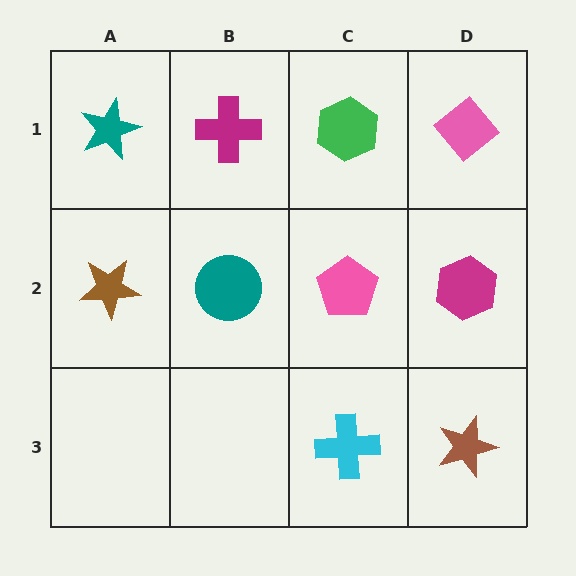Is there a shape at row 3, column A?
No, that cell is empty.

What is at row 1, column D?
A pink diamond.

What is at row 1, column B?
A magenta cross.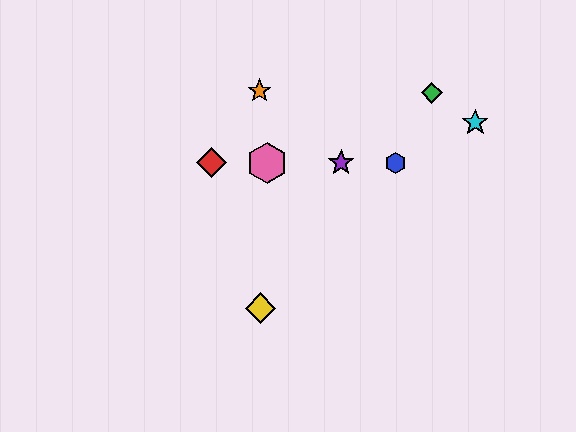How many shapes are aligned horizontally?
4 shapes (the red diamond, the blue hexagon, the purple star, the pink hexagon) are aligned horizontally.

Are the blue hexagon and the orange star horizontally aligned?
No, the blue hexagon is at y≈163 and the orange star is at y≈91.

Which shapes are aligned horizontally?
The red diamond, the blue hexagon, the purple star, the pink hexagon are aligned horizontally.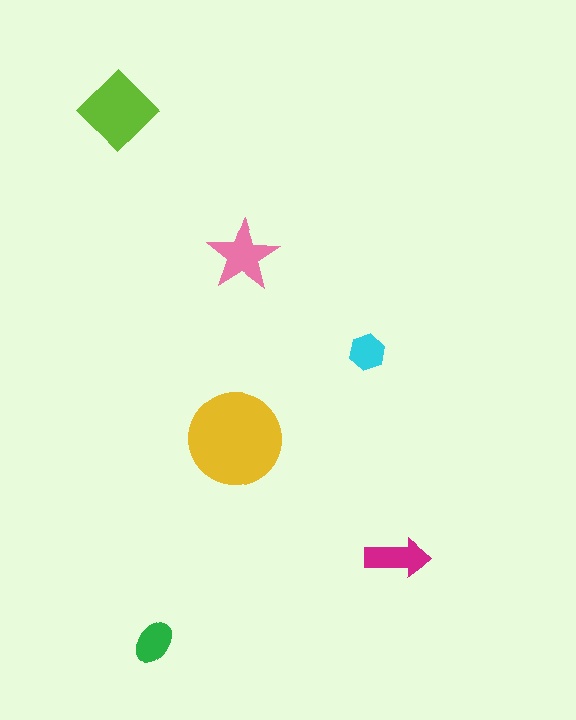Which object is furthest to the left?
The lime diamond is leftmost.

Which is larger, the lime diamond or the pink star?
The lime diamond.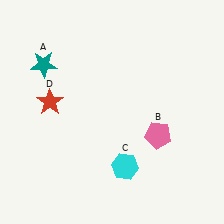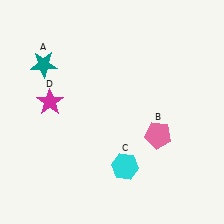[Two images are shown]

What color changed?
The star (D) changed from red in Image 1 to magenta in Image 2.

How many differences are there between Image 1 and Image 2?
There is 1 difference between the two images.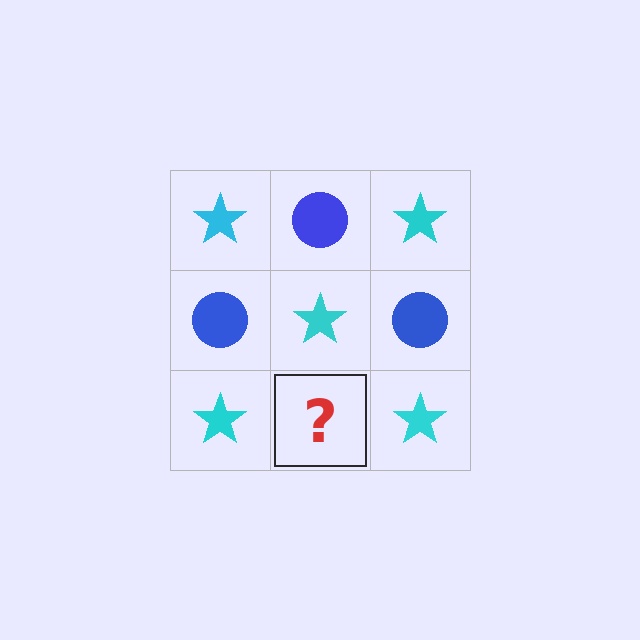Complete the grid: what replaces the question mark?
The question mark should be replaced with a blue circle.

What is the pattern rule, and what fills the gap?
The rule is that it alternates cyan star and blue circle in a checkerboard pattern. The gap should be filled with a blue circle.